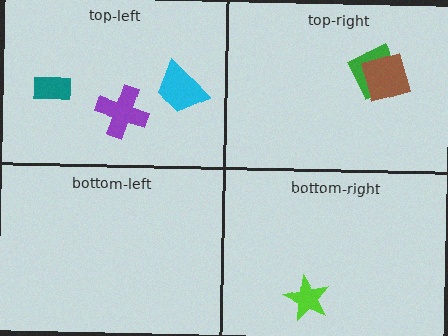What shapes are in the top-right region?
The green diamond, the brown square.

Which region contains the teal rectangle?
The top-left region.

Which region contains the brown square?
The top-right region.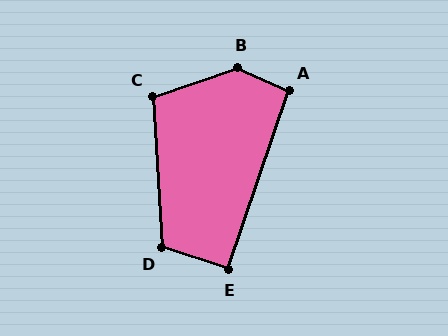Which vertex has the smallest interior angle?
E, at approximately 91 degrees.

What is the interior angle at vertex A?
Approximately 95 degrees (obtuse).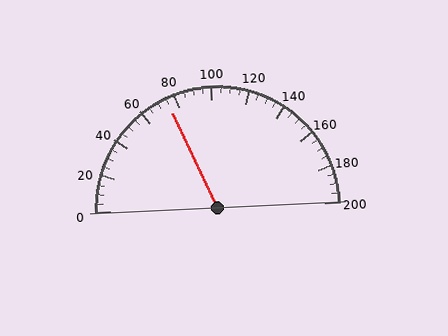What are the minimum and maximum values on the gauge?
The gauge ranges from 0 to 200.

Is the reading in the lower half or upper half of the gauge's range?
The reading is in the lower half of the range (0 to 200).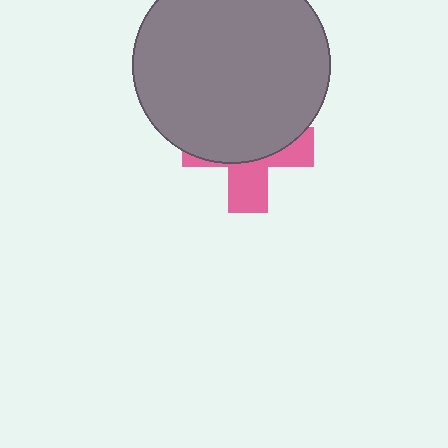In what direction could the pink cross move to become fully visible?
The pink cross could move down. That would shift it out from behind the gray circle entirely.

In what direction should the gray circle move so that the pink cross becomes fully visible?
The gray circle should move up. That is the shortest direction to clear the overlap and leave the pink cross fully visible.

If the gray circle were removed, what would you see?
You would see the complete pink cross.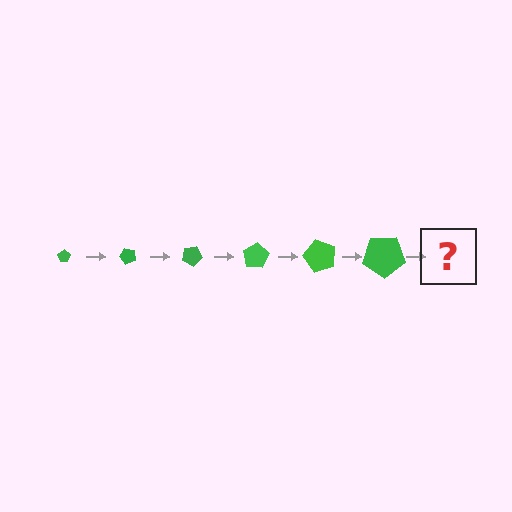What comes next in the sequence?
The next element should be a pentagon, larger than the previous one and rotated 300 degrees from the start.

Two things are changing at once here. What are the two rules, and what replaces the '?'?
The two rules are that the pentagon grows larger each step and it rotates 50 degrees each step. The '?' should be a pentagon, larger than the previous one and rotated 300 degrees from the start.